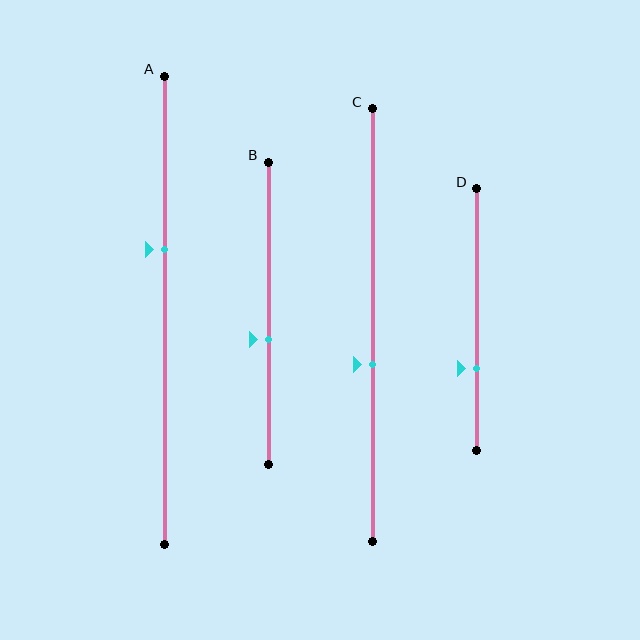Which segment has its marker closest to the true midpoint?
Segment B has its marker closest to the true midpoint.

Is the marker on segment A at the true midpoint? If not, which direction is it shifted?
No, the marker on segment A is shifted upward by about 13% of the segment length.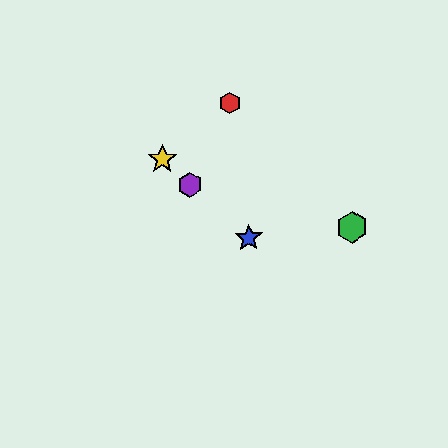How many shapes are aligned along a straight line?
3 shapes (the blue star, the yellow star, the purple hexagon) are aligned along a straight line.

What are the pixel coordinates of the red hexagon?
The red hexagon is at (230, 103).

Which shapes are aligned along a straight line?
The blue star, the yellow star, the purple hexagon are aligned along a straight line.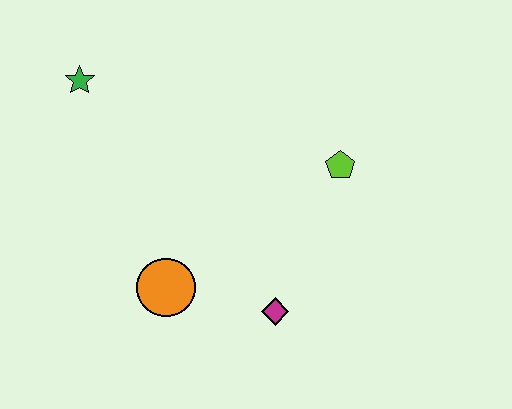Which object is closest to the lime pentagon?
The magenta diamond is closest to the lime pentagon.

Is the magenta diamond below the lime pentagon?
Yes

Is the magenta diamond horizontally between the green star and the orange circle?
No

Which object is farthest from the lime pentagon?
The green star is farthest from the lime pentagon.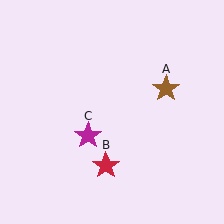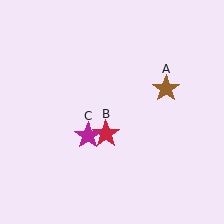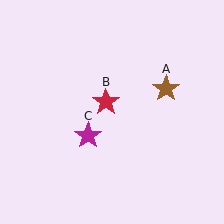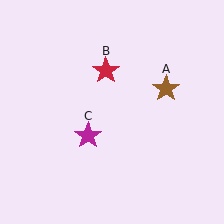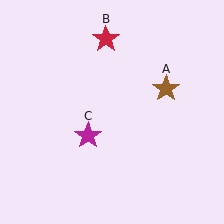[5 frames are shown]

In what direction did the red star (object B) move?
The red star (object B) moved up.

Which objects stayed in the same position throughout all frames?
Brown star (object A) and magenta star (object C) remained stationary.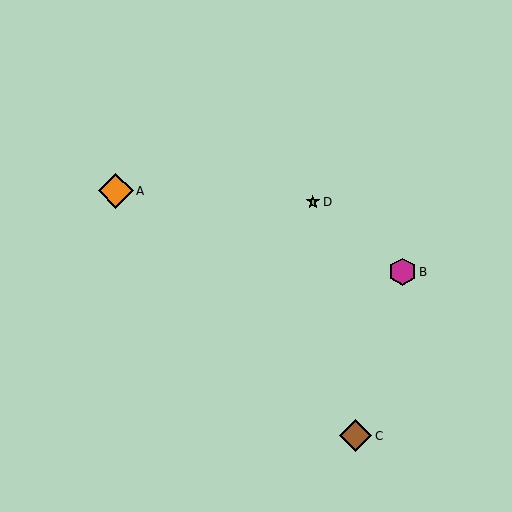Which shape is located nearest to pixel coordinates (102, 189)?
The orange diamond (labeled A) at (116, 191) is nearest to that location.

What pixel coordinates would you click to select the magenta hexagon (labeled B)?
Click at (402, 272) to select the magenta hexagon B.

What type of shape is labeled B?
Shape B is a magenta hexagon.